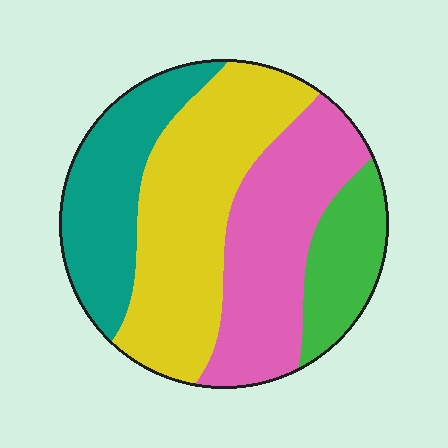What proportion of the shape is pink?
Pink covers 29% of the shape.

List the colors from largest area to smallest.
From largest to smallest: yellow, pink, teal, green.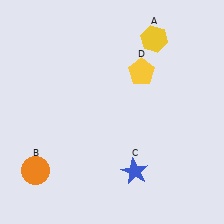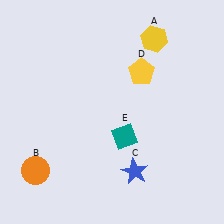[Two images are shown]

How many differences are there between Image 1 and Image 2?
There is 1 difference between the two images.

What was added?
A teal diamond (E) was added in Image 2.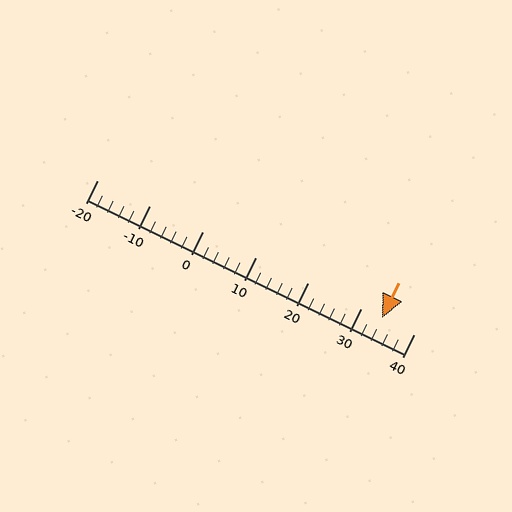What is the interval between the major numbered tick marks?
The major tick marks are spaced 10 units apart.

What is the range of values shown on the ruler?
The ruler shows values from -20 to 40.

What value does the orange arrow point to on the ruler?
The orange arrow points to approximately 34.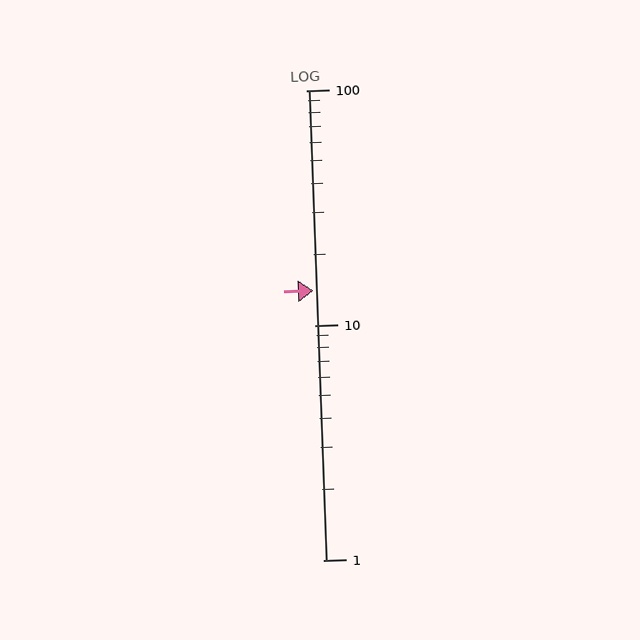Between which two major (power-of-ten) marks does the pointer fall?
The pointer is between 10 and 100.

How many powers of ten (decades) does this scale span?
The scale spans 2 decades, from 1 to 100.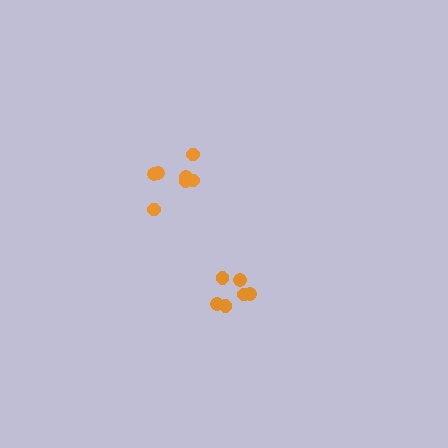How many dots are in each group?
Group 1: 6 dots, Group 2: 7 dots (13 total).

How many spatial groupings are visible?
There are 2 spatial groupings.